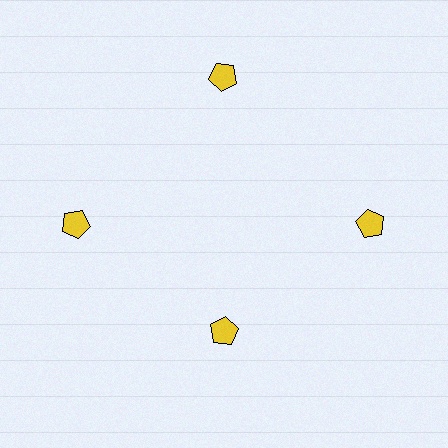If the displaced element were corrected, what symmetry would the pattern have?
It would have 4-fold rotational symmetry — the pattern would map onto itself every 90 degrees.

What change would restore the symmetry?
The symmetry would be restored by moving it outward, back onto the ring so that all 4 pentagons sit at equal angles and equal distance from the center.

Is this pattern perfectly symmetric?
No. The 4 yellow pentagons are arranged in a ring, but one element near the 6 o'clock position is pulled inward toward the center, breaking the 4-fold rotational symmetry.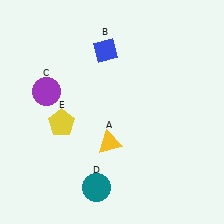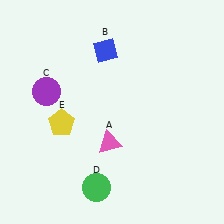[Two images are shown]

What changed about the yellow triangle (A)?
In Image 1, A is yellow. In Image 2, it changed to pink.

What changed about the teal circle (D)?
In Image 1, D is teal. In Image 2, it changed to green.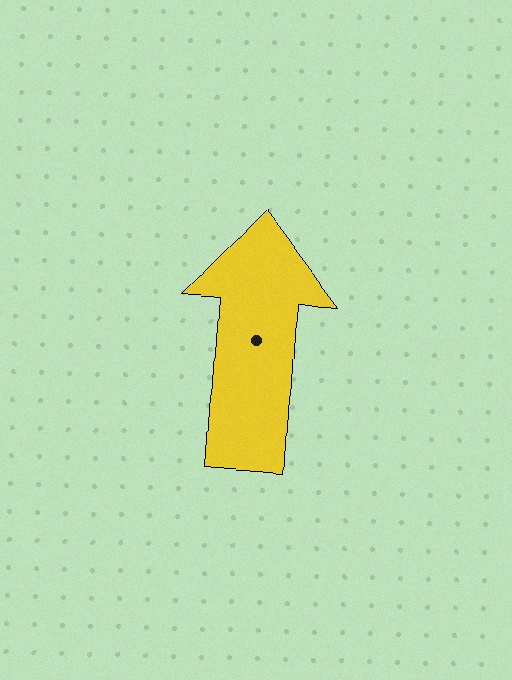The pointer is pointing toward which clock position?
Roughly 12 o'clock.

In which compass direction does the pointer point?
North.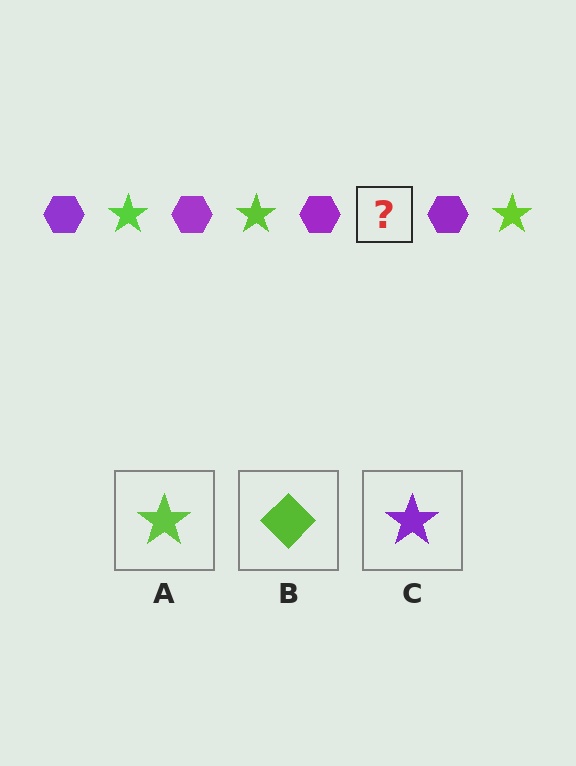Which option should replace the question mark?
Option A.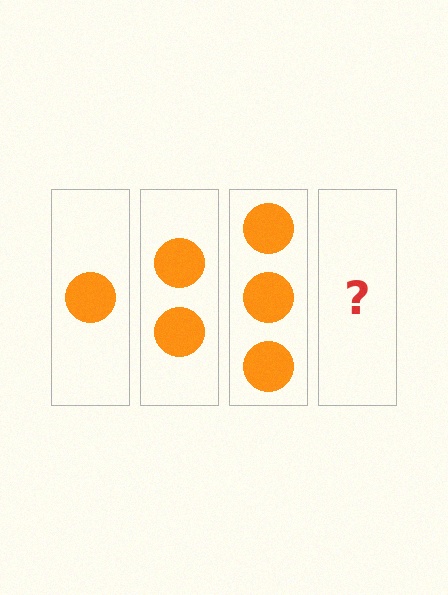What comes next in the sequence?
The next element should be 4 circles.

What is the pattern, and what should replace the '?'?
The pattern is that each step adds one more circle. The '?' should be 4 circles.